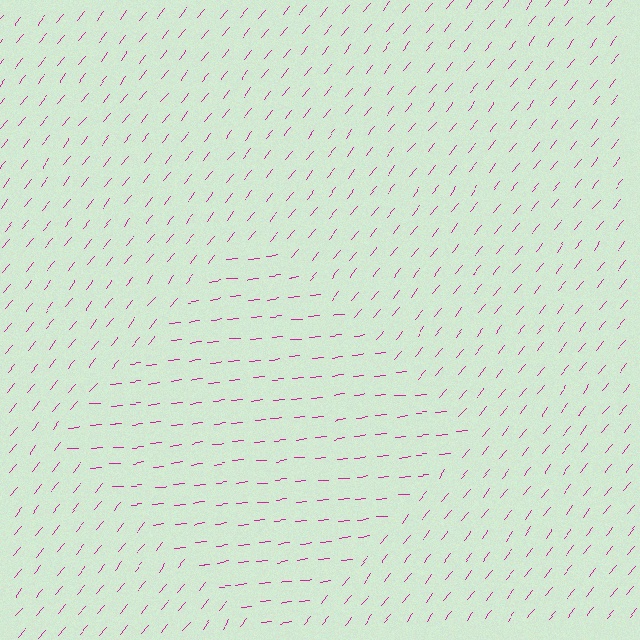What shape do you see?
I see a diamond.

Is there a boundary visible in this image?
Yes, there is a texture boundary formed by a change in line orientation.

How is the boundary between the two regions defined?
The boundary is defined purely by a change in line orientation (approximately 45 degrees difference). All lines are the same color and thickness.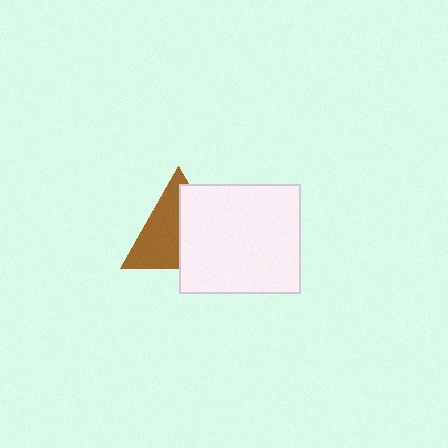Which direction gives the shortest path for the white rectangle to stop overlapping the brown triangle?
Moving right gives the shortest separation.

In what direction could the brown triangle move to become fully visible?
The brown triangle could move left. That would shift it out from behind the white rectangle entirely.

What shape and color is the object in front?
The object in front is a white rectangle.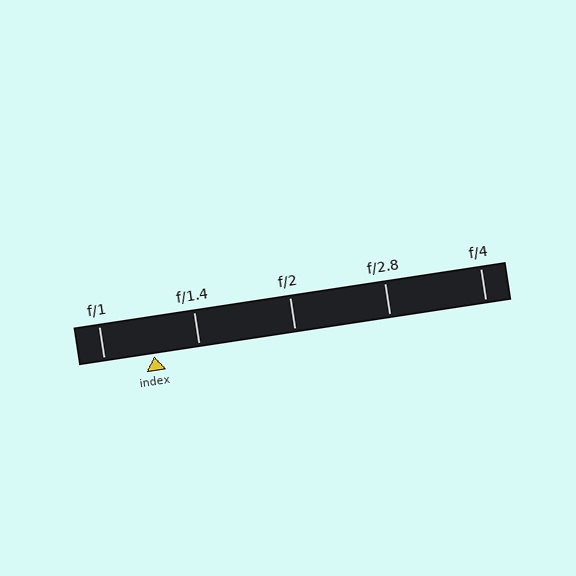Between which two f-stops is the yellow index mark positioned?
The index mark is between f/1 and f/1.4.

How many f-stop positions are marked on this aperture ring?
There are 5 f-stop positions marked.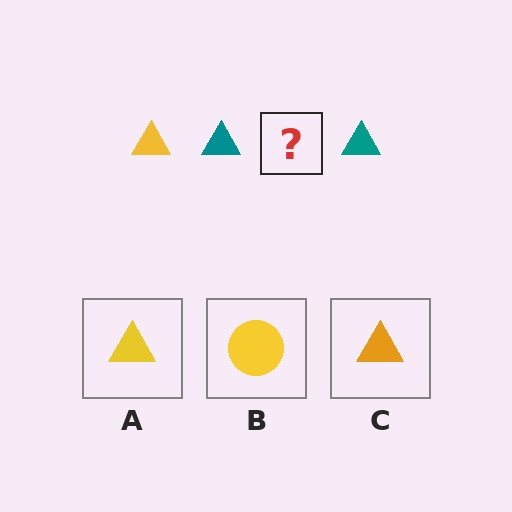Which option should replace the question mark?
Option A.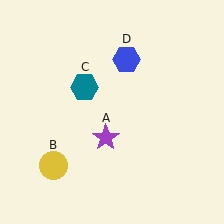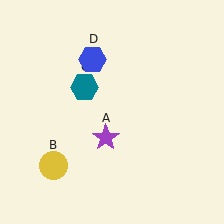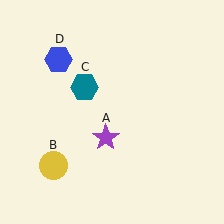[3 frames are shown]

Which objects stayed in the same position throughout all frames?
Purple star (object A) and yellow circle (object B) and teal hexagon (object C) remained stationary.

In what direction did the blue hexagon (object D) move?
The blue hexagon (object D) moved left.